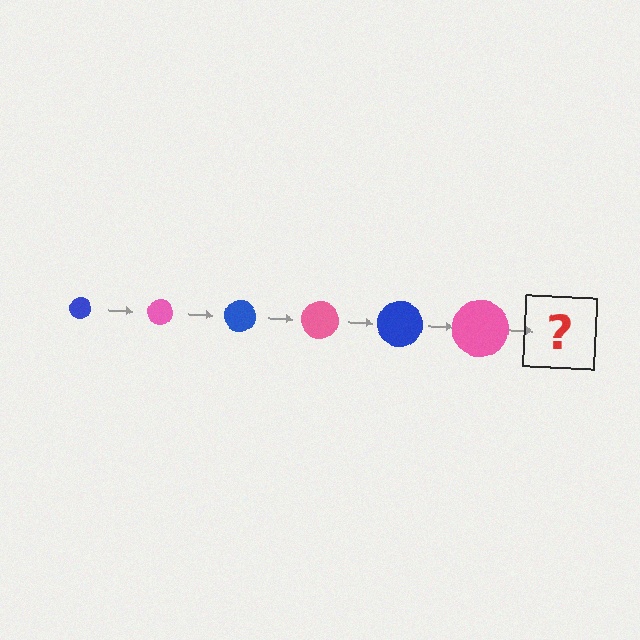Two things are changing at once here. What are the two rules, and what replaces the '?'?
The two rules are that the circle grows larger each step and the color cycles through blue and pink. The '?' should be a blue circle, larger than the previous one.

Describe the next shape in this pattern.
It should be a blue circle, larger than the previous one.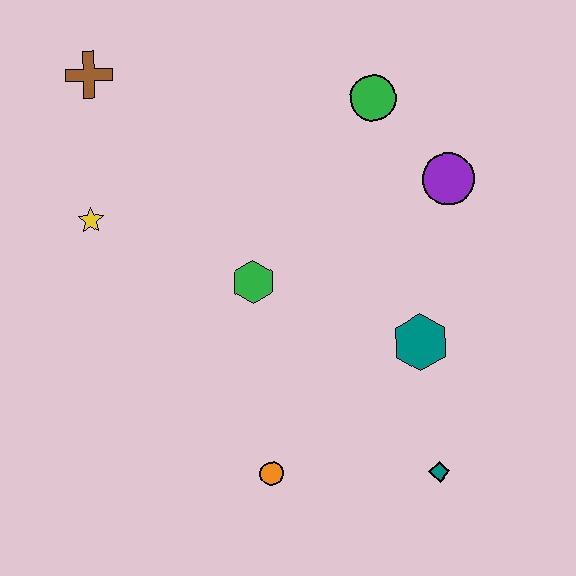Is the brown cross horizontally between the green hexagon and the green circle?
No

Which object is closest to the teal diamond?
The teal hexagon is closest to the teal diamond.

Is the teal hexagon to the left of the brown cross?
No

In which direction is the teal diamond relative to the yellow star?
The teal diamond is to the right of the yellow star.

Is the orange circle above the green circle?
No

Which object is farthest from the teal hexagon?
The brown cross is farthest from the teal hexagon.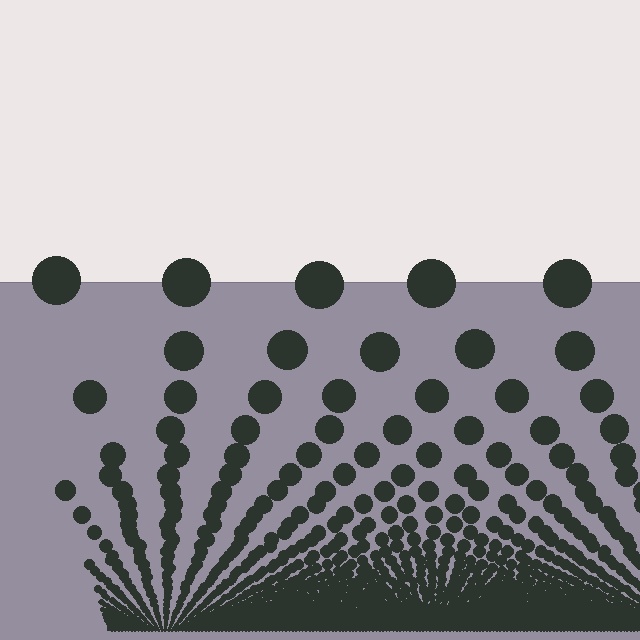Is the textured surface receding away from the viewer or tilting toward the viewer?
The surface appears to tilt toward the viewer. Texture elements get larger and sparser toward the top.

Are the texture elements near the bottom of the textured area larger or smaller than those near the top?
Smaller. The gradient is inverted — elements near the bottom are smaller and denser.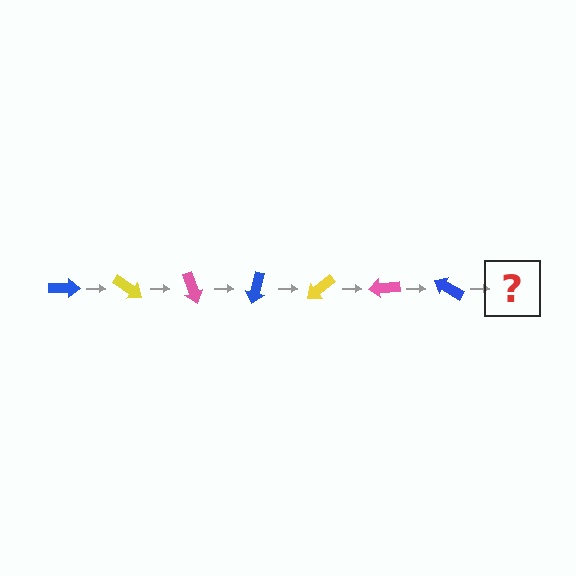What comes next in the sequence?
The next element should be a yellow arrow, rotated 245 degrees from the start.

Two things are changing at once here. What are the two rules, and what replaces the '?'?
The two rules are that it rotates 35 degrees each step and the color cycles through blue, yellow, and pink. The '?' should be a yellow arrow, rotated 245 degrees from the start.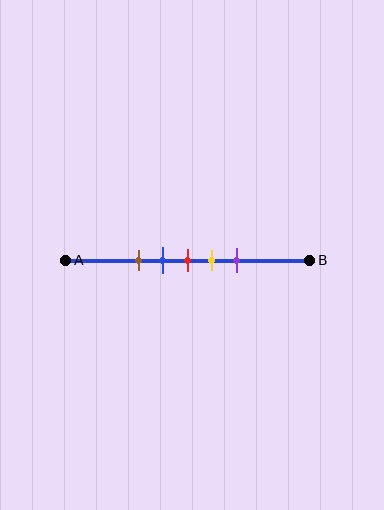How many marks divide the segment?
There are 5 marks dividing the segment.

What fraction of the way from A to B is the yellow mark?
The yellow mark is approximately 60% (0.6) of the way from A to B.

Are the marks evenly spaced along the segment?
Yes, the marks are approximately evenly spaced.